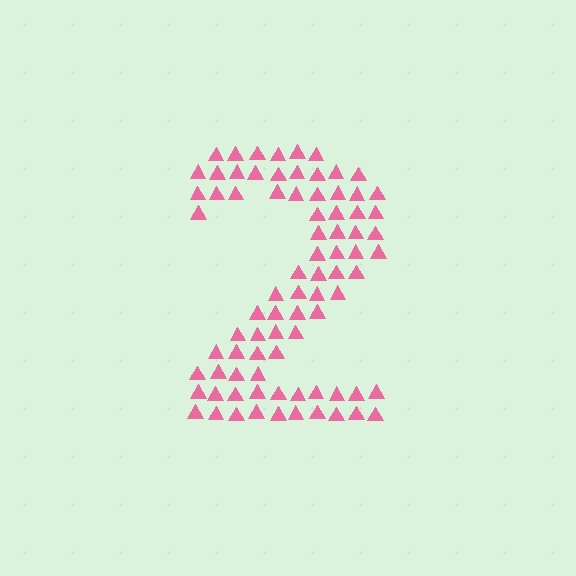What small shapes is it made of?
It is made of small triangles.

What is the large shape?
The large shape is the digit 2.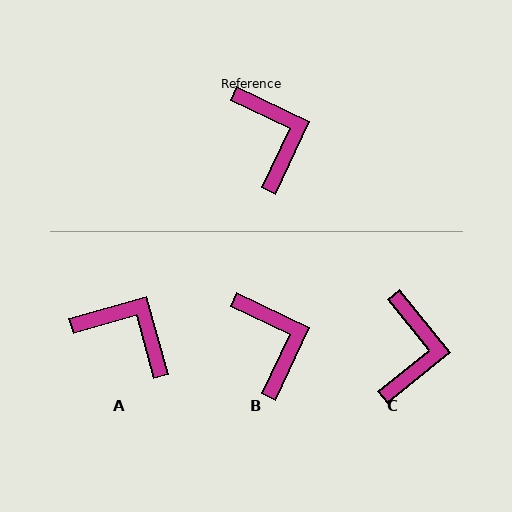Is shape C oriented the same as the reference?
No, it is off by about 26 degrees.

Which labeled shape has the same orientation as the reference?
B.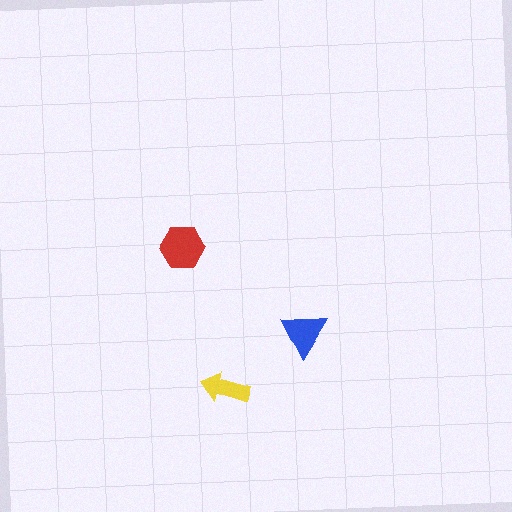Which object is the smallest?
The yellow arrow.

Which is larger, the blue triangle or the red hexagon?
The red hexagon.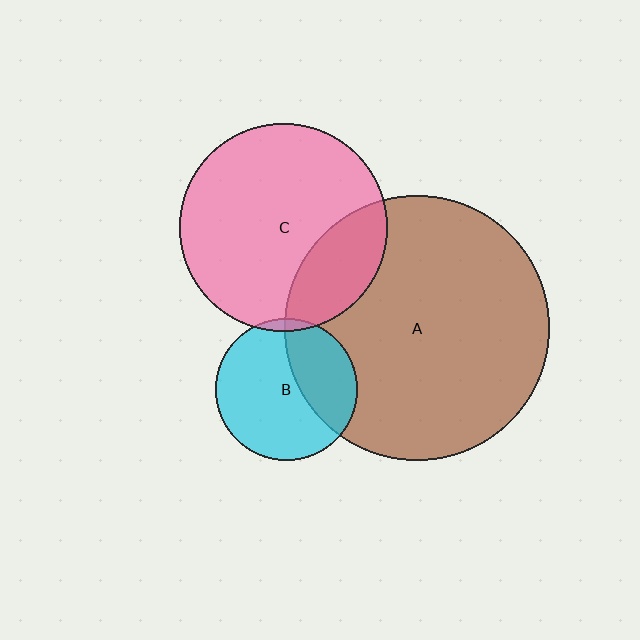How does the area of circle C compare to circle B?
Approximately 2.1 times.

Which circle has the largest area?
Circle A (brown).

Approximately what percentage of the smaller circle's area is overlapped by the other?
Approximately 35%.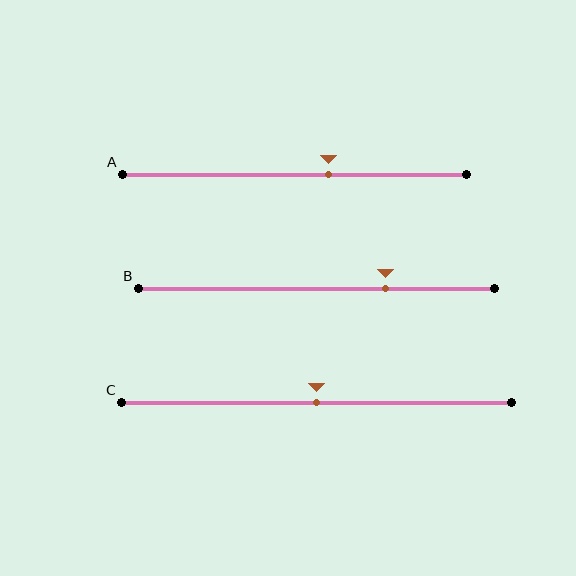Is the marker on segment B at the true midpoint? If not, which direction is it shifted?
No, the marker on segment B is shifted to the right by about 19% of the segment length.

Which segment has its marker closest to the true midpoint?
Segment C has its marker closest to the true midpoint.